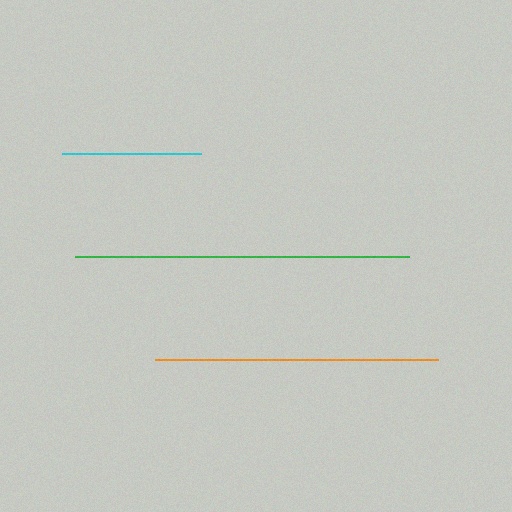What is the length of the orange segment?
The orange segment is approximately 283 pixels long.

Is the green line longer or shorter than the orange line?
The green line is longer than the orange line.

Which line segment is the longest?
The green line is the longest at approximately 334 pixels.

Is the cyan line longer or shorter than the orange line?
The orange line is longer than the cyan line.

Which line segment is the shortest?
The cyan line is the shortest at approximately 139 pixels.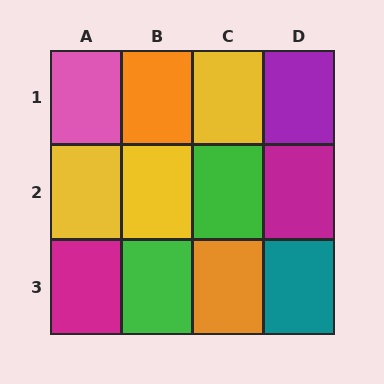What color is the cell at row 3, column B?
Green.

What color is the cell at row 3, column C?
Orange.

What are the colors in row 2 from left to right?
Yellow, yellow, green, magenta.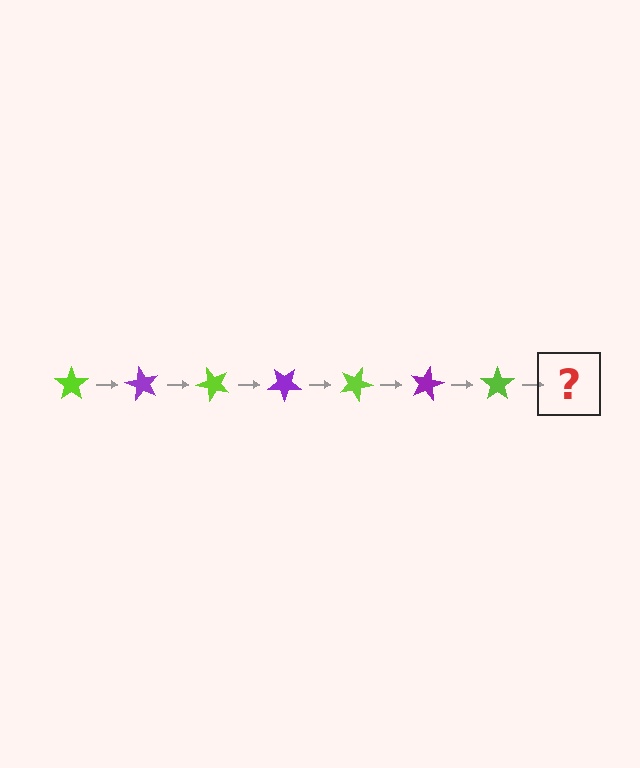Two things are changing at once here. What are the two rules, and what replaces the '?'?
The two rules are that it rotates 60 degrees each step and the color cycles through lime and purple. The '?' should be a purple star, rotated 420 degrees from the start.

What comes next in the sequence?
The next element should be a purple star, rotated 420 degrees from the start.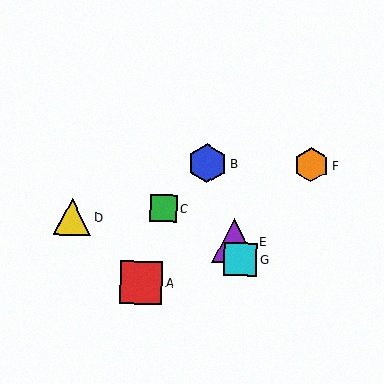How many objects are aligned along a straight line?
3 objects (B, E, G) are aligned along a straight line.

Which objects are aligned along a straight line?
Objects B, E, G are aligned along a straight line.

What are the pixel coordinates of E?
Object E is at (234, 241).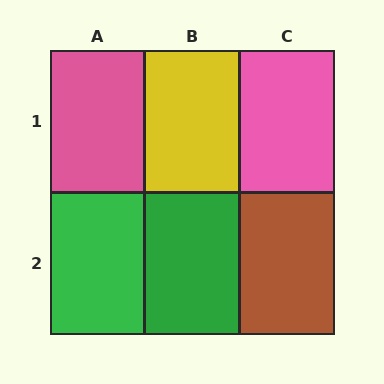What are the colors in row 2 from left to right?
Green, green, brown.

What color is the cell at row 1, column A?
Pink.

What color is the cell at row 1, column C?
Pink.